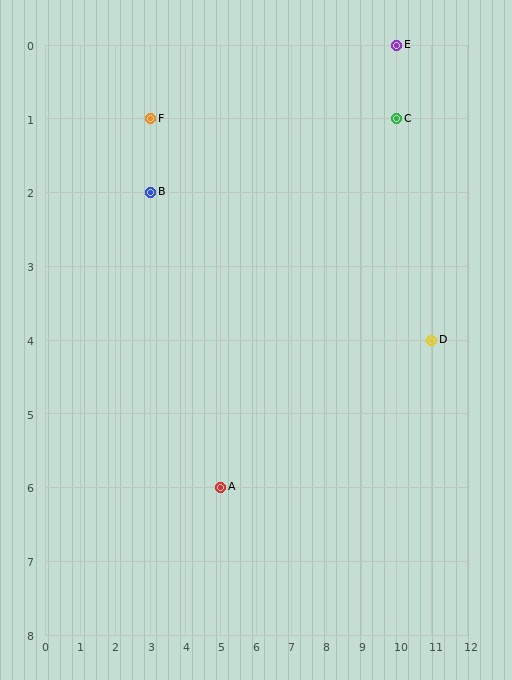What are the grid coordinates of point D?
Point D is at grid coordinates (11, 4).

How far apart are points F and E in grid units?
Points F and E are 7 columns and 1 row apart (about 7.1 grid units diagonally).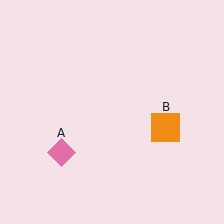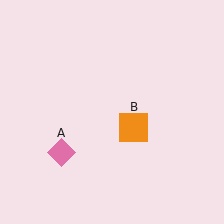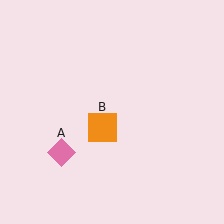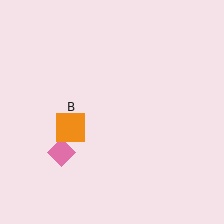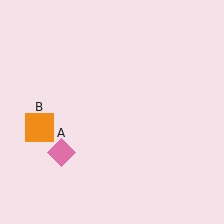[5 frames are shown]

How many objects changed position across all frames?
1 object changed position: orange square (object B).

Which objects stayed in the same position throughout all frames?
Pink diamond (object A) remained stationary.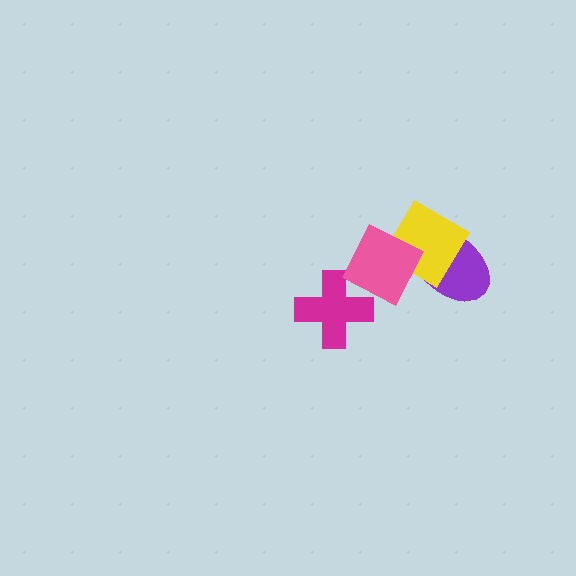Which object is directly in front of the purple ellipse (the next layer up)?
The yellow diamond is directly in front of the purple ellipse.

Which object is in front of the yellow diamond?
The pink diamond is in front of the yellow diamond.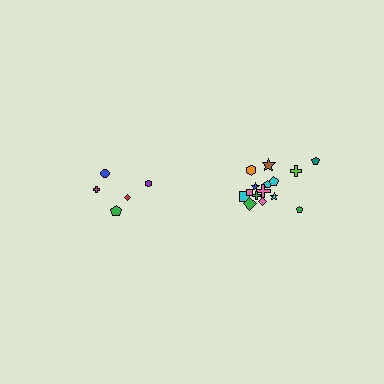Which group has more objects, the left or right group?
The right group.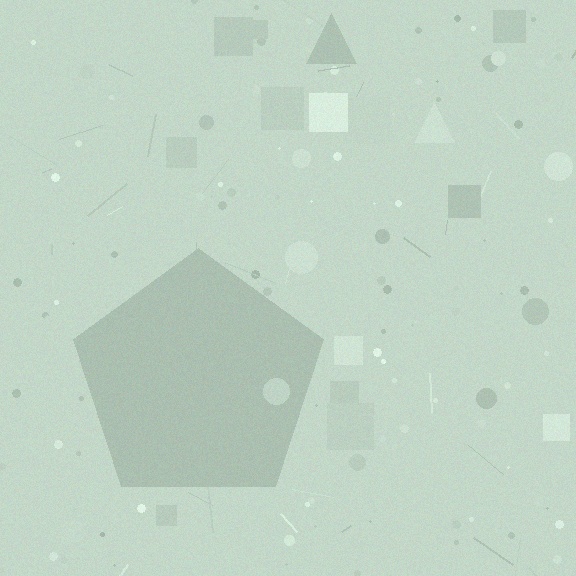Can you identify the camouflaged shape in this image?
The camouflaged shape is a pentagon.